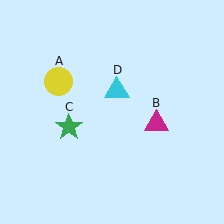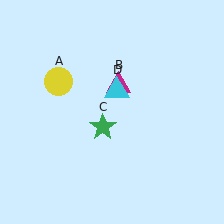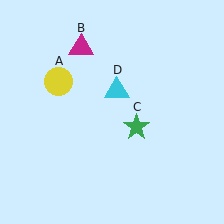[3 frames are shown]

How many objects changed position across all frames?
2 objects changed position: magenta triangle (object B), green star (object C).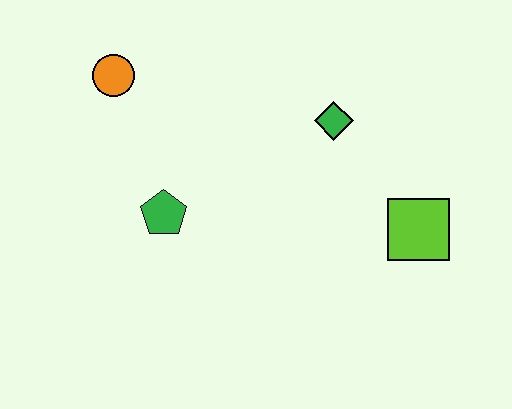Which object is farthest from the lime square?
The orange circle is farthest from the lime square.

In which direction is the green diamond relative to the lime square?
The green diamond is above the lime square.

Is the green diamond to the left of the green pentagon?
No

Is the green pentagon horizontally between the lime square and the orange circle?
Yes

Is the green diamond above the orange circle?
No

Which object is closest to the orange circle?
The green pentagon is closest to the orange circle.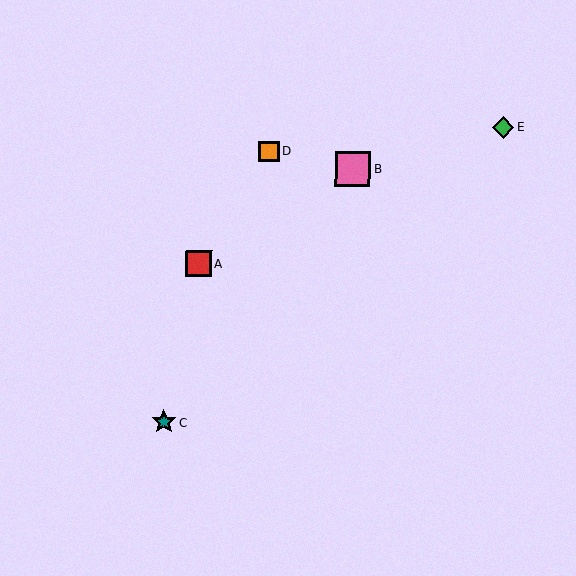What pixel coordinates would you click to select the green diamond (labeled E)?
Click at (503, 127) to select the green diamond E.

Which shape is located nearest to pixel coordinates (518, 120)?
The green diamond (labeled E) at (503, 127) is nearest to that location.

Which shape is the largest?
The pink square (labeled B) is the largest.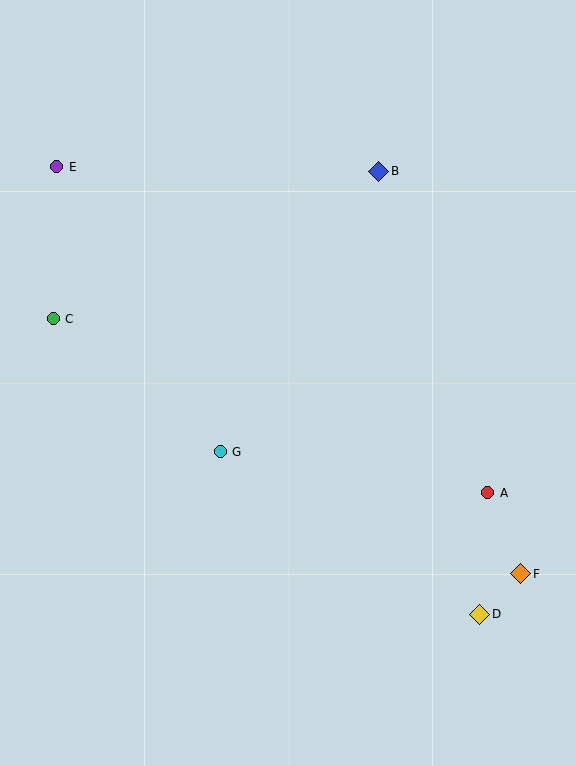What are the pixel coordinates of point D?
Point D is at (479, 614).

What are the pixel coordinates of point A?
Point A is at (488, 493).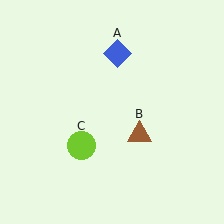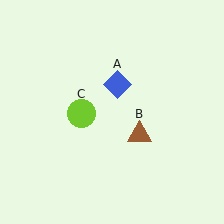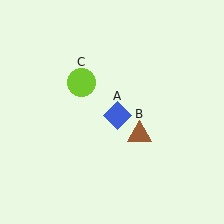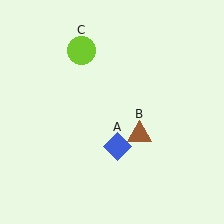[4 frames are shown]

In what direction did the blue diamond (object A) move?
The blue diamond (object A) moved down.